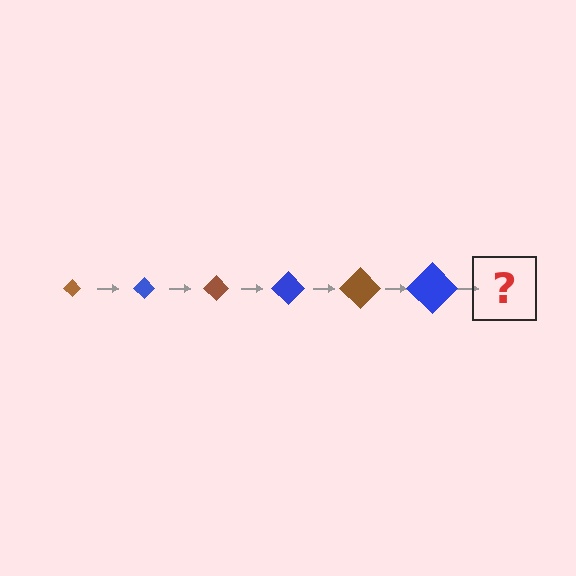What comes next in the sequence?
The next element should be a brown diamond, larger than the previous one.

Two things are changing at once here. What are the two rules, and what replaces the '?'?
The two rules are that the diamond grows larger each step and the color cycles through brown and blue. The '?' should be a brown diamond, larger than the previous one.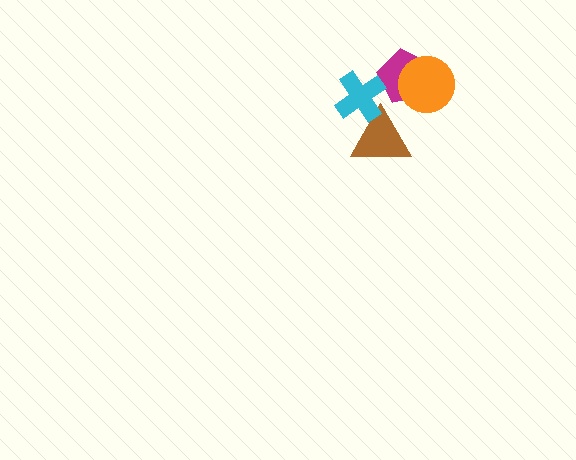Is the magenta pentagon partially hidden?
Yes, it is partially covered by another shape.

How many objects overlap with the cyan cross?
2 objects overlap with the cyan cross.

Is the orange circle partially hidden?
No, no other shape covers it.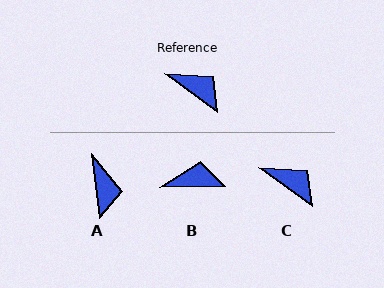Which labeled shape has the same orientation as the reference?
C.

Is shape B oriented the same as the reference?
No, it is off by about 36 degrees.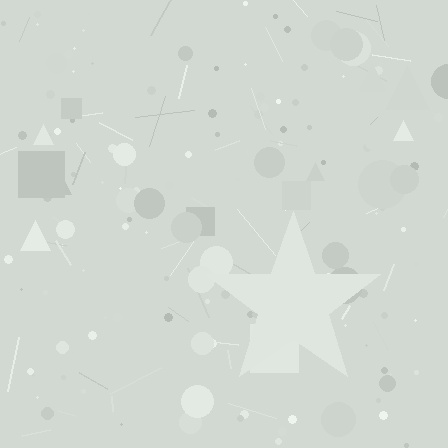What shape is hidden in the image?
A star is hidden in the image.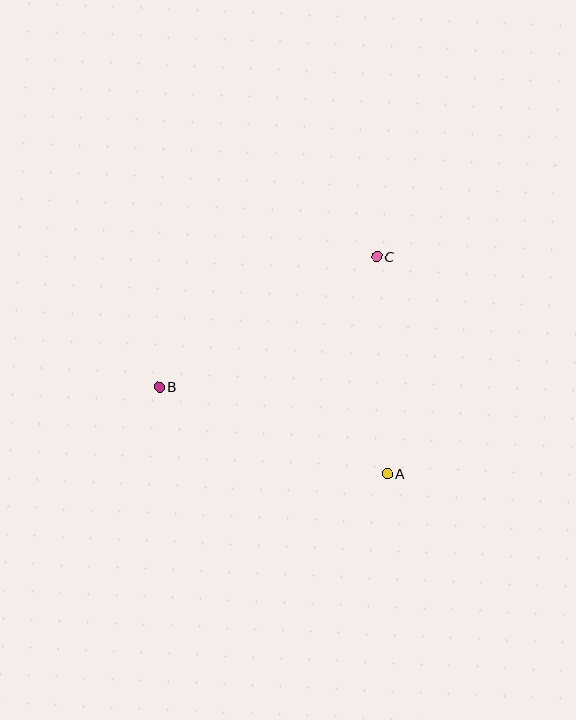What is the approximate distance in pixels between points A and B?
The distance between A and B is approximately 245 pixels.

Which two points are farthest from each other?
Points B and C are farthest from each other.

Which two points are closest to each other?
Points A and C are closest to each other.